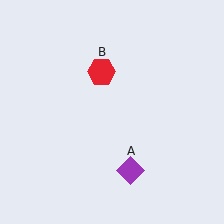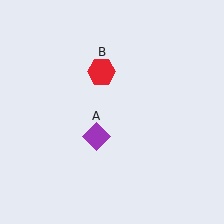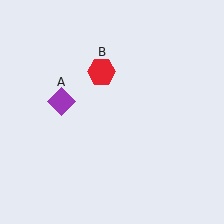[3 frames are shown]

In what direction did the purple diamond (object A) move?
The purple diamond (object A) moved up and to the left.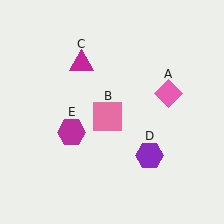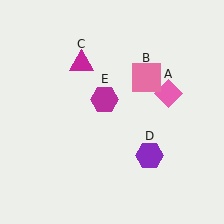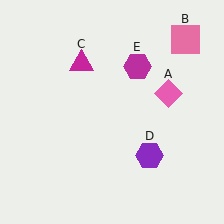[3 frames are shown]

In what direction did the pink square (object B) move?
The pink square (object B) moved up and to the right.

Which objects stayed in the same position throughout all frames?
Pink diamond (object A) and magenta triangle (object C) and purple hexagon (object D) remained stationary.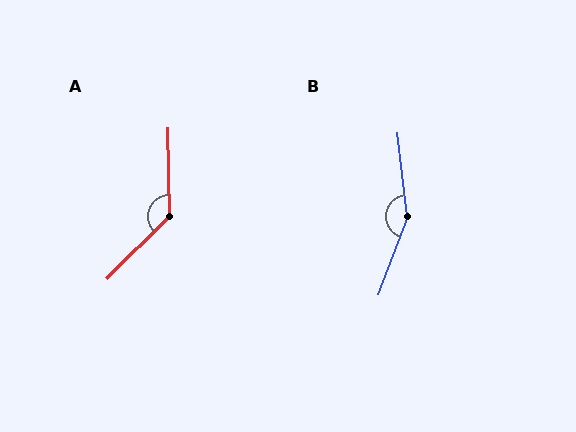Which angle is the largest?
B, at approximately 153 degrees.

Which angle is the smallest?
A, at approximately 134 degrees.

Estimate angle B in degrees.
Approximately 153 degrees.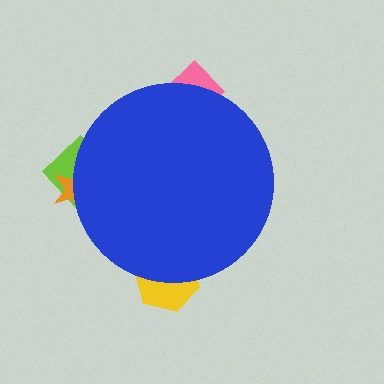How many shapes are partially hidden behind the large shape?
4 shapes are partially hidden.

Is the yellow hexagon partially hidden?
Yes, the yellow hexagon is partially hidden behind the blue circle.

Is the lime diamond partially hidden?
Yes, the lime diamond is partially hidden behind the blue circle.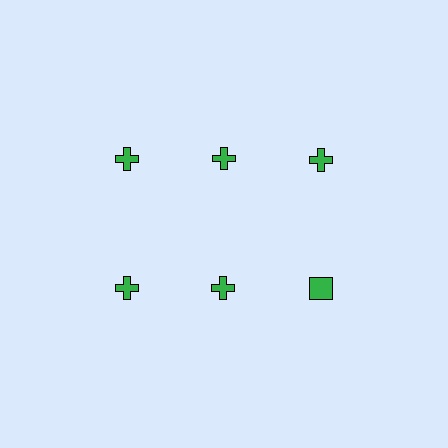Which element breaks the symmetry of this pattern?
The green square in the second row, center column breaks the symmetry. All other shapes are green crosses.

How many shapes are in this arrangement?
There are 6 shapes arranged in a grid pattern.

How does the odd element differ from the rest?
It has a different shape: square instead of cross.